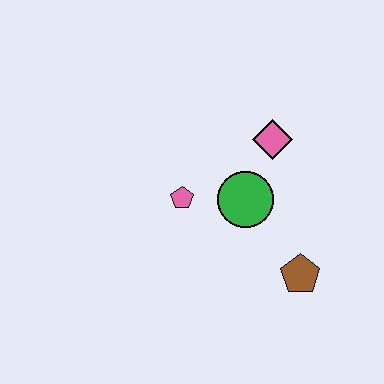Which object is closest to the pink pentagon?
The green circle is closest to the pink pentagon.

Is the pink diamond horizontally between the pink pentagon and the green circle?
No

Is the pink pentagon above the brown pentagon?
Yes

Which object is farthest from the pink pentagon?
The brown pentagon is farthest from the pink pentagon.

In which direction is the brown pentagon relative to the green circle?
The brown pentagon is below the green circle.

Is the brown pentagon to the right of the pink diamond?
Yes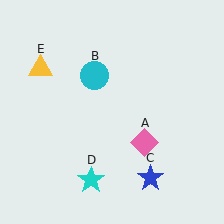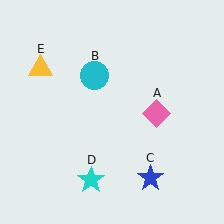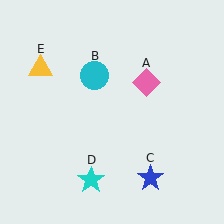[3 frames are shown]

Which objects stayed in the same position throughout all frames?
Cyan circle (object B) and blue star (object C) and cyan star (object D) and yellow triangle (object E) remained stationary.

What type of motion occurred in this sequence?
The pink diamond (object A) rotated counterclockwise around the center of the scene.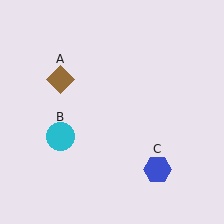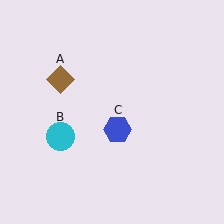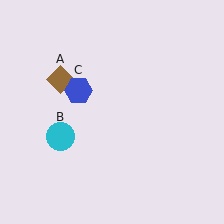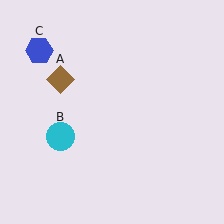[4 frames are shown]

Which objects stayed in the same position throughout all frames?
Brown diamond (object A) and cyan circle (object B) remained stationary.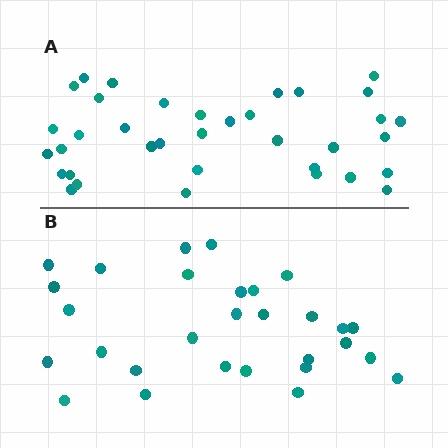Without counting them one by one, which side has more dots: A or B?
Region A (the top region) has more dots.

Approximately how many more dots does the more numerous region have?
Region A has roughly 8 or so more dots than region B.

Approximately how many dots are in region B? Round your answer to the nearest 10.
About 30 dots. (The exact count is 29, which rounds to 30.)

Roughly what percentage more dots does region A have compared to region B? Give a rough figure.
About 25% more.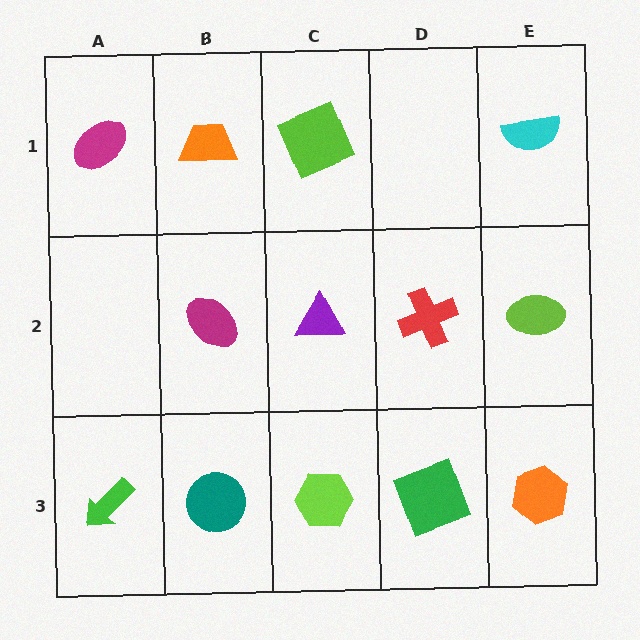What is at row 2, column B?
A magenta ellipse.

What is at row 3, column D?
A green square.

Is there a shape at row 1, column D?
No, that cell is empty.